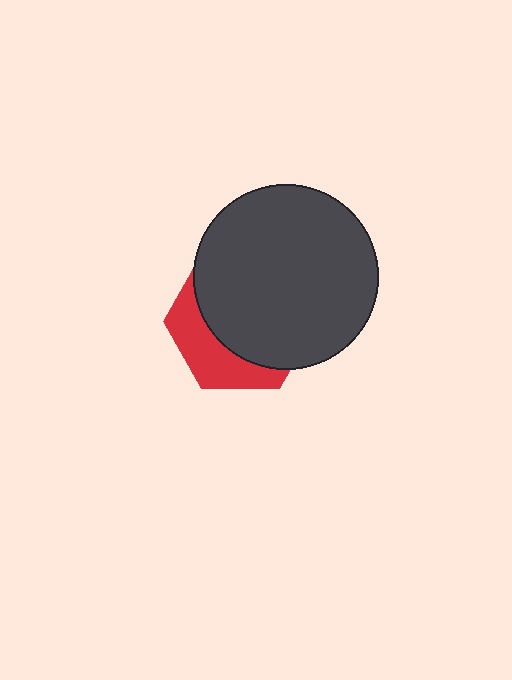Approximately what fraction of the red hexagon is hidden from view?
Roughly 67% of the red hexagon is hidden behind the dark gray circle.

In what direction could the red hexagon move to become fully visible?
The red hexagon could move toward the lower-left. That would shift it out from behind the dark gray circle entirely.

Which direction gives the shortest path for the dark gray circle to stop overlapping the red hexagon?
Moving toward the upper-right gives the shortest separation.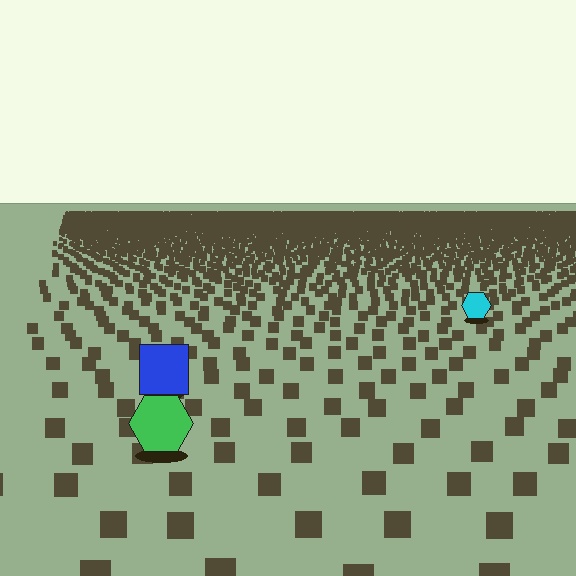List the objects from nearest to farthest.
From nearest to farthest: the green hexagon, the blue square, the cyan hexagon.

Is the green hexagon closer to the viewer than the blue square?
Yes. The green hexagon is closer — you can tell from the texture gradient: the ground texture is coarser near it.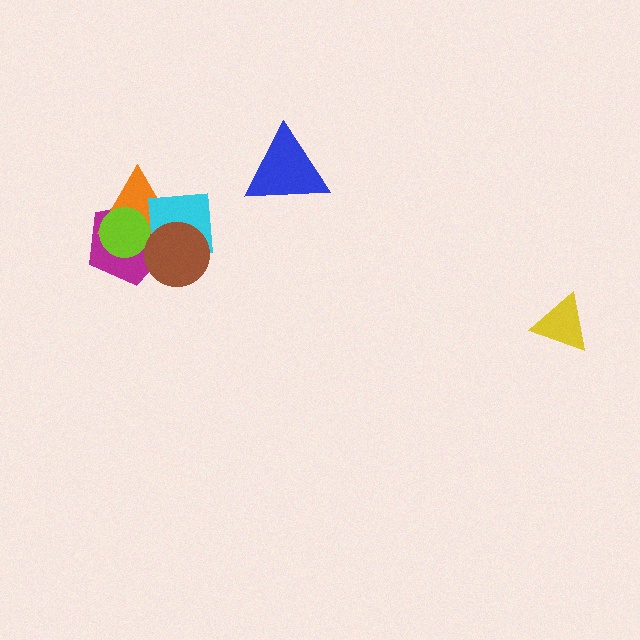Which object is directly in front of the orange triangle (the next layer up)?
The cyan square is directly in front of the orange triangle.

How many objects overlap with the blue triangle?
0 objects overlap with the blue triangle.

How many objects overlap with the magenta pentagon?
4 objects overlap with the magenta pentagon.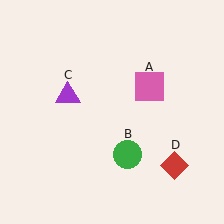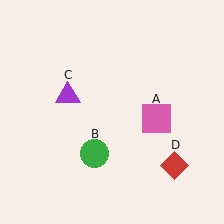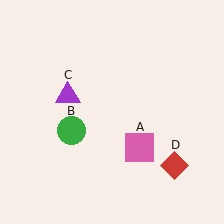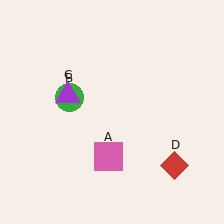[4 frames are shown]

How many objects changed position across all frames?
2 objects changed position: pink square (object A), green circle (object B).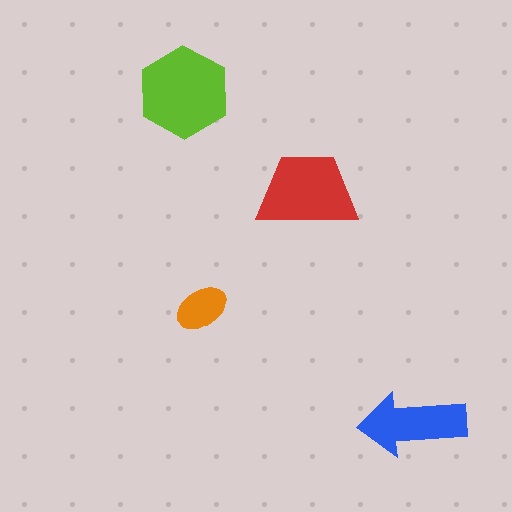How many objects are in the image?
There are 4 objects in the image.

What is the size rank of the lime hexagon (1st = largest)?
1st.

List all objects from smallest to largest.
The orange ellipse, the blue arrow, the red trapezoid, the lime hexagon.